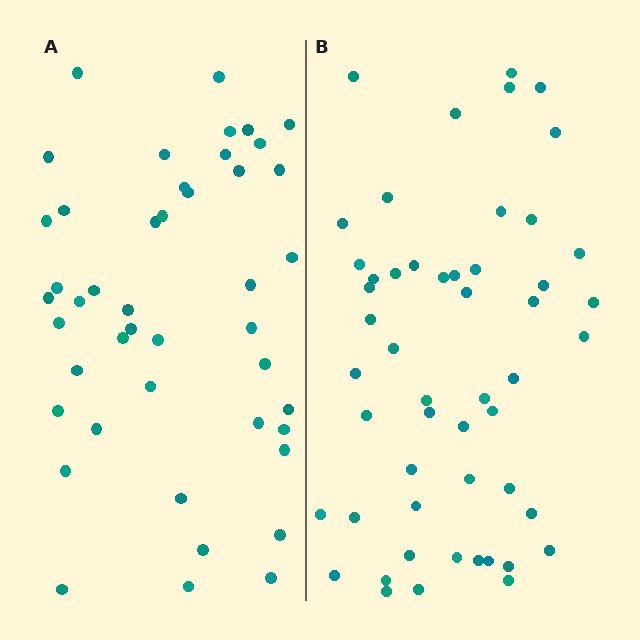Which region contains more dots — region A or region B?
Region B (the right region) has more dots.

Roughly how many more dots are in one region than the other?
Region B has roughly 8 or so more dots than region A.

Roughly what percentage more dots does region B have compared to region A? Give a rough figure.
About 15% more.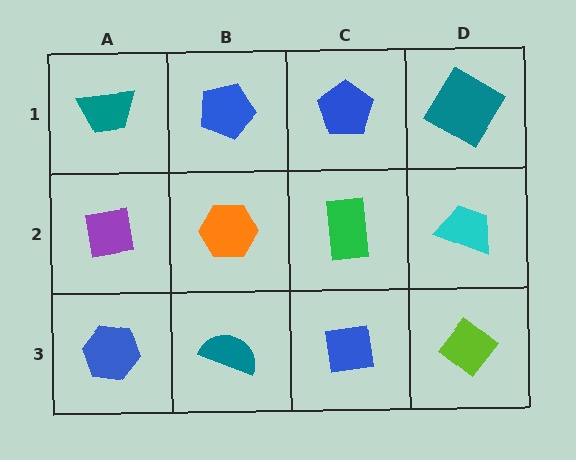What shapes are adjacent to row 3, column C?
A green rectangle (row 2, column C), a teal semicircle (row 3, column B), a lime diamond (row 3, column D).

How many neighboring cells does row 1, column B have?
3.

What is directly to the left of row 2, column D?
A green rectangle.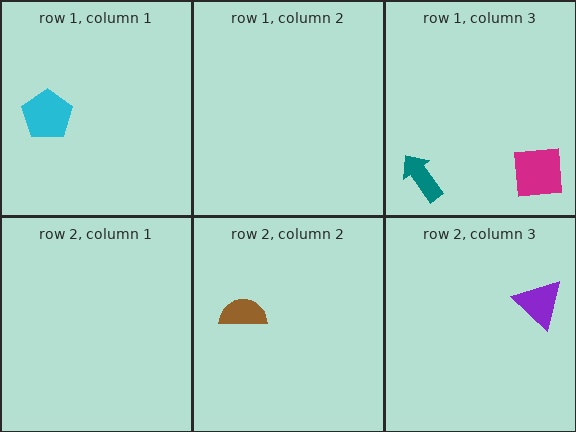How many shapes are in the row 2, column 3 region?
1.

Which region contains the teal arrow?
The row 1, column 3 region.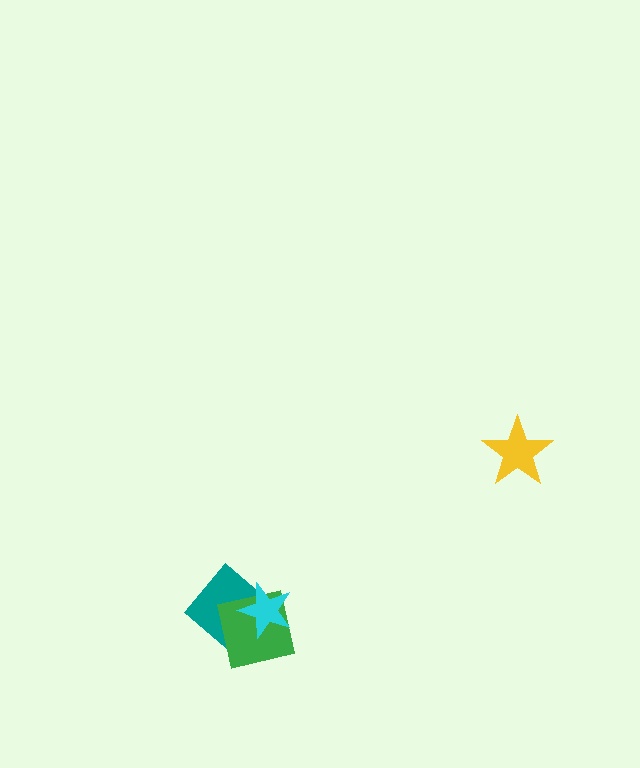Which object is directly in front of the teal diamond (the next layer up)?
The green square is directly in front of the teal diamond.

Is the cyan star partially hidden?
No, no other shape covers it.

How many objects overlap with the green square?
2 objects overlap with the green square.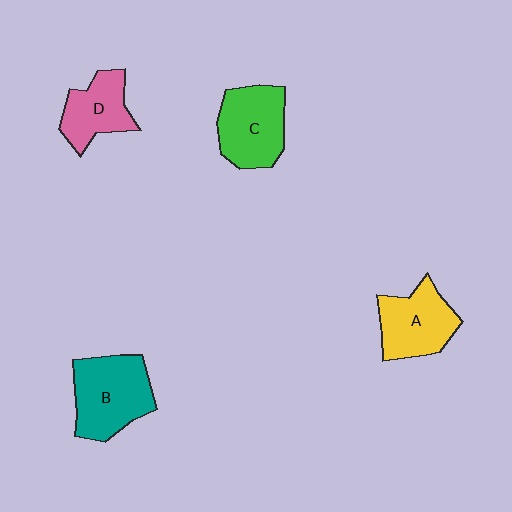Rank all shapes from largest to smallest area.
From largest to smallest: B (teal), C (green), A (yellow), D (pink).